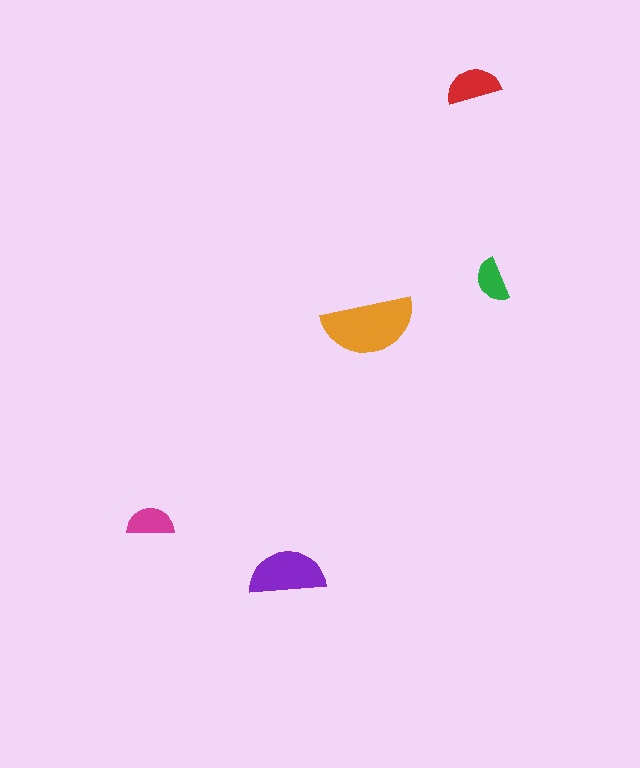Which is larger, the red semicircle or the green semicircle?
The red one.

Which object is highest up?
The red semicircle is topmost.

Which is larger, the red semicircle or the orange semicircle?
The orange one.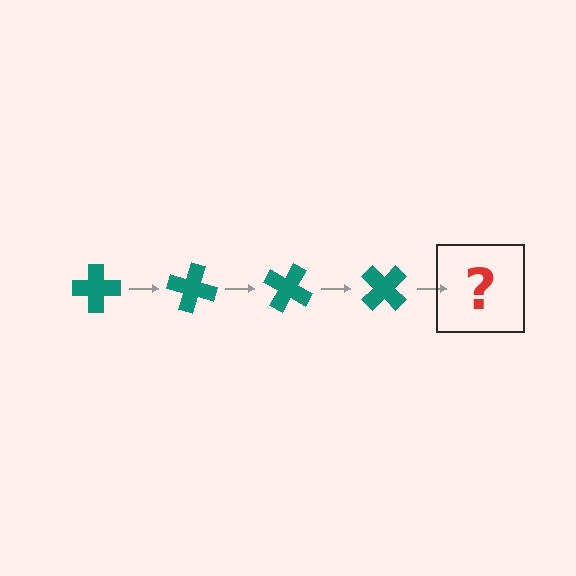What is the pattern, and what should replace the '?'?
The pattern is that the cross rotates 15 degrees each step. The '?' should be a teal cross rotated 60 degrees.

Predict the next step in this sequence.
The next step is a teal cross rotated 60 degrees.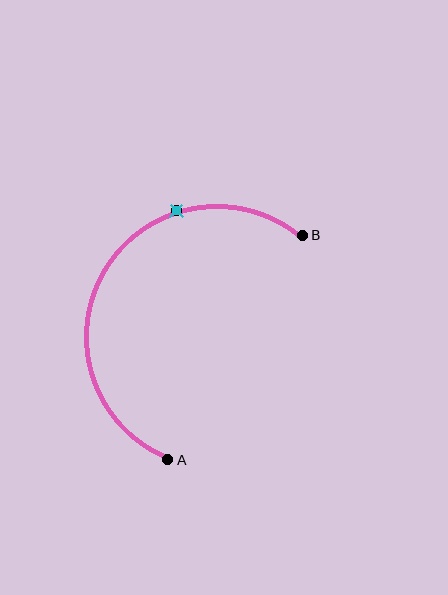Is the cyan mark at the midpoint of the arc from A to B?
No. The cyan mark lies on the arc but is closer to endpoint B. The arc midpoint would be at the point on the curve equidistant along the arc from both A and B.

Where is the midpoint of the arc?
The arc midpoint is the point on the curve farthest from the straight line joining A and B. It sits to the left of that line.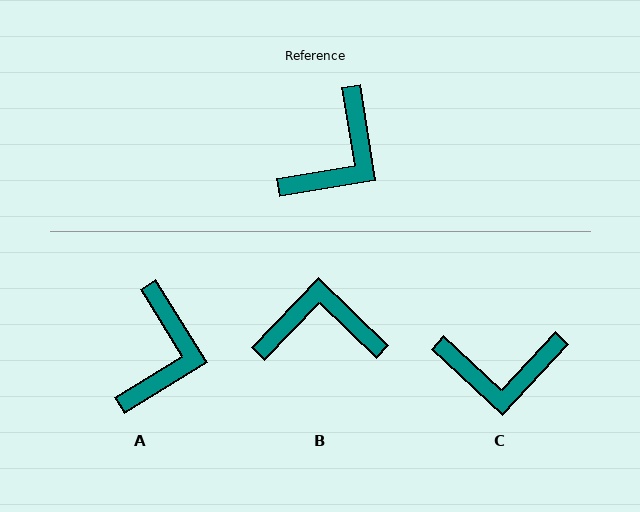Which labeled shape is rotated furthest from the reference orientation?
B, about 127 degrees away.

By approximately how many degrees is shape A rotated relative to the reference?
Approximately 22 degrees counter-clockwise.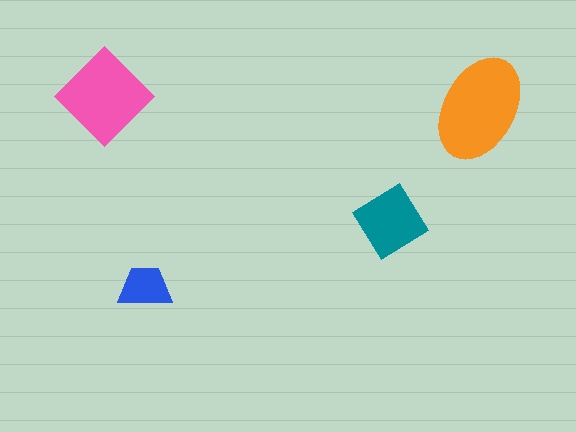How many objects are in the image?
There are 4 objects in the image.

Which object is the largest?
The orange ellipse.